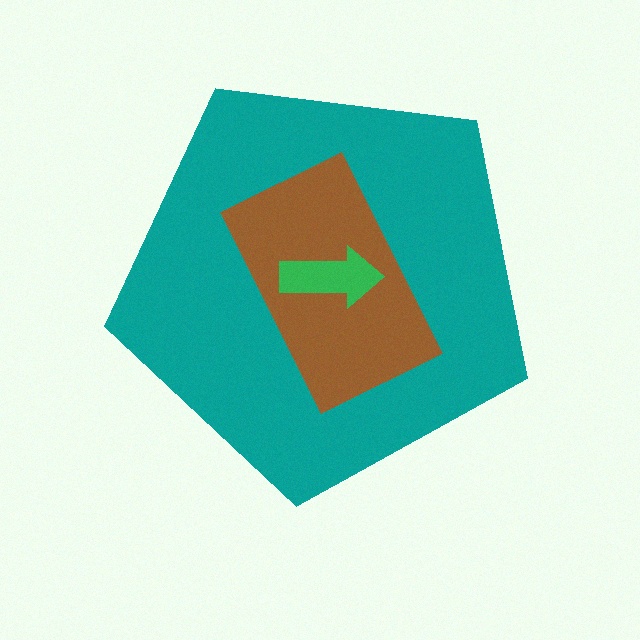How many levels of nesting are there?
3.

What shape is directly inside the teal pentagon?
The brown rectangle.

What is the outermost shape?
The teal pentagon.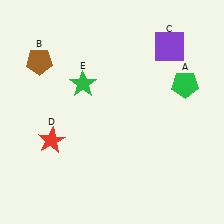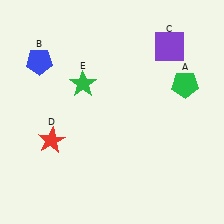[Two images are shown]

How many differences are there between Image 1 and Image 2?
There is 1 difference between the two images.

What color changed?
The pentagon (B) changed from brown in Image 1 to blue in Image 2.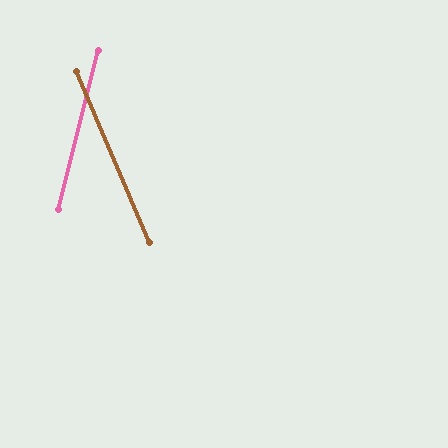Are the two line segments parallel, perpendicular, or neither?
Neither parallel nor perpendicular — they differ by about 37°.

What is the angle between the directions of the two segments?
Approximately 37 degrees.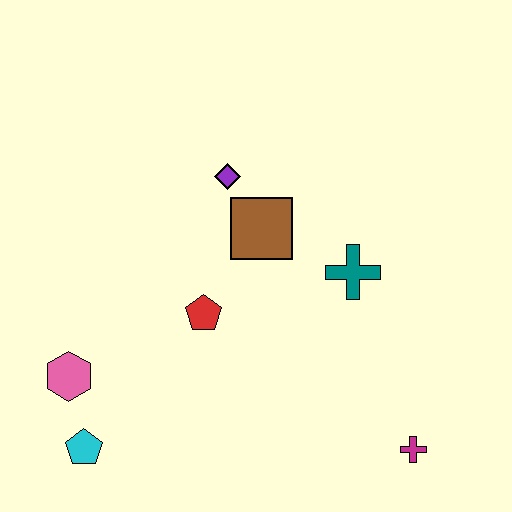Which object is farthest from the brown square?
The cyan pentagon is farthest from the brown square.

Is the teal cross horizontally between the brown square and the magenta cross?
Yes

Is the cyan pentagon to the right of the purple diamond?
No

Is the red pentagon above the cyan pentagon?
Yes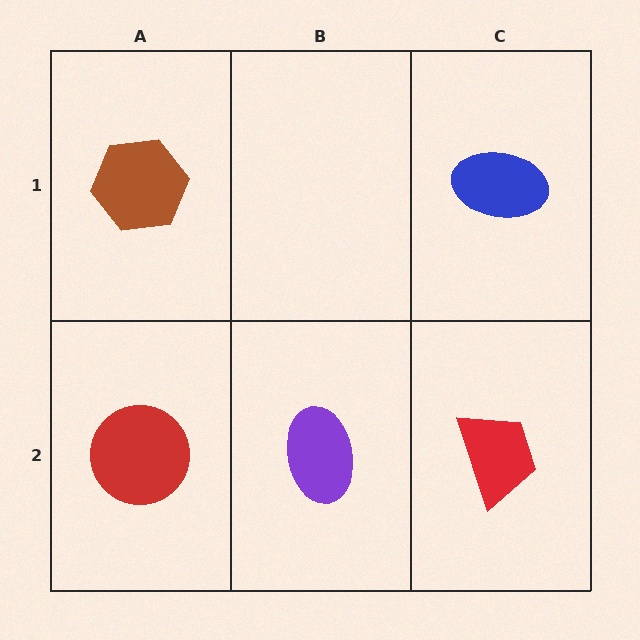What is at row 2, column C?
A red trapezoid.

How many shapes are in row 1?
2 shapes.